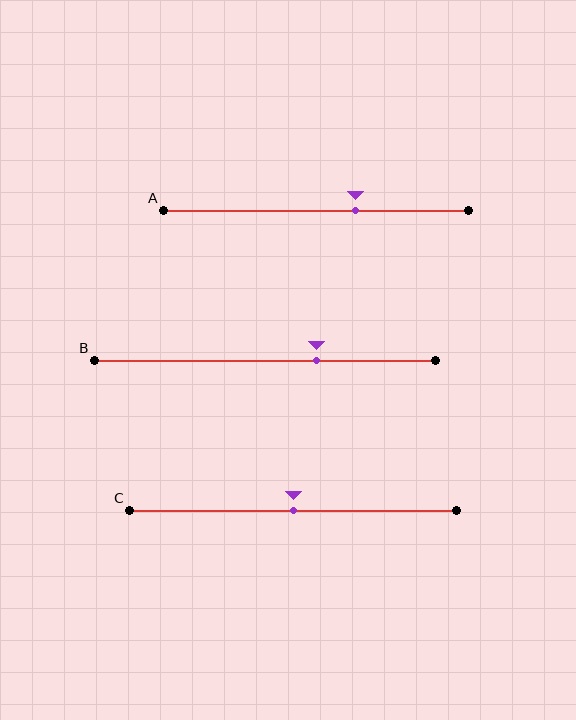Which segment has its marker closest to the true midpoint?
Segment C has its marker closest to the true midpoint.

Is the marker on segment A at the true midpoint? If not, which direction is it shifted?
No, the marker on segment A is shifted to the right by about 13% of the segment length.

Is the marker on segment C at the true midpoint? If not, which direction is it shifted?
Yes, the marker on segment C is at the true midpoint.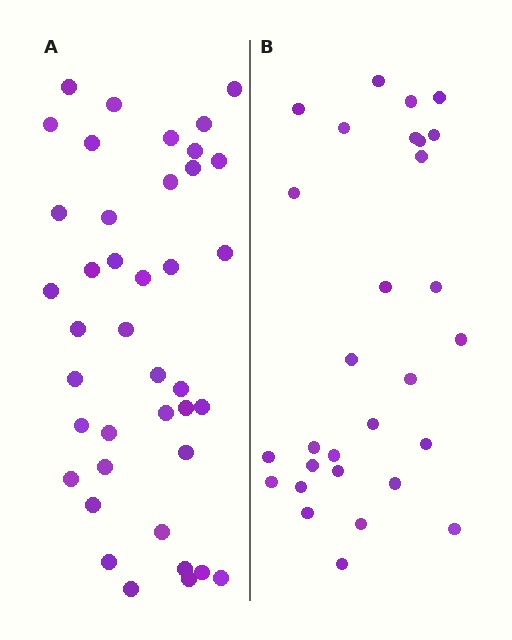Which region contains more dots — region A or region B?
Region A (the left region) has more dots.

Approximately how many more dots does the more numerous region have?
Region A has roughly 12 or so more dots than region B.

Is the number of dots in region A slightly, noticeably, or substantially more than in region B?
Region A has noticeably more, but not dramatically so. The ratio is roughly 1.4 to 1.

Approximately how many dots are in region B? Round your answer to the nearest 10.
About 30 dots. (The exact count is 29, which rounds to 30.)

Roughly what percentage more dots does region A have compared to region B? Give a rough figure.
About 40% more.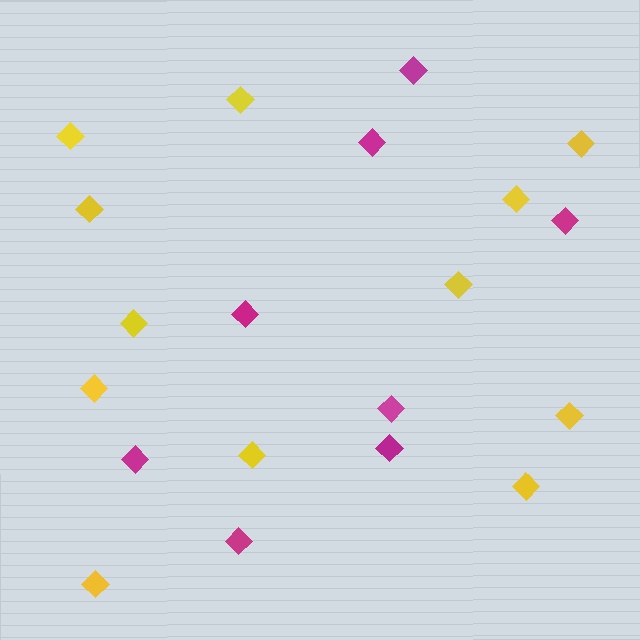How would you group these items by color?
There are 2 groups: one group of yellow diamonds (12) and one group of magenta diamonds (8).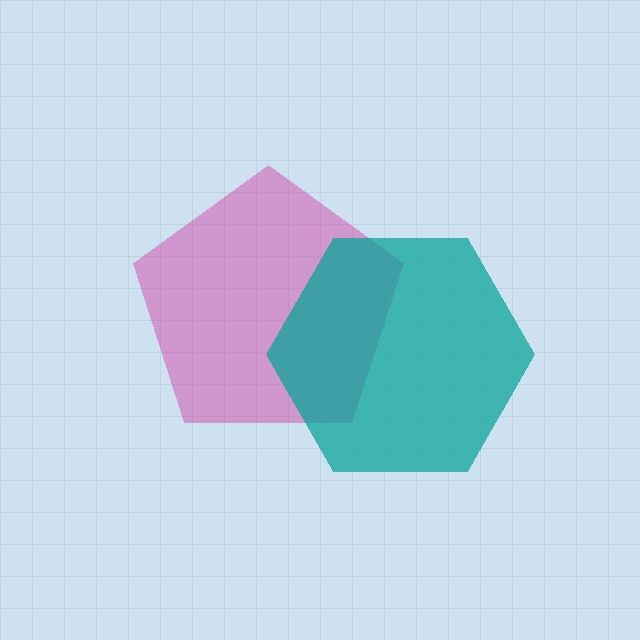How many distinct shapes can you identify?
There are 2 distinct shapes: a magenta pentagon, a teal hexagon.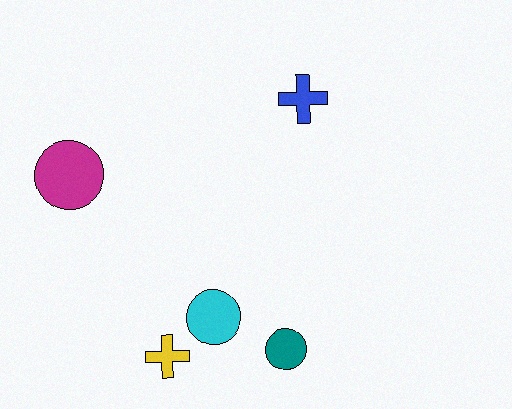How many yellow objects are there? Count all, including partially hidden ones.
There is 1 yellow object.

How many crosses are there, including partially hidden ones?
There are 2 crosses.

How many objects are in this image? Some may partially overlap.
There are 5 objects.